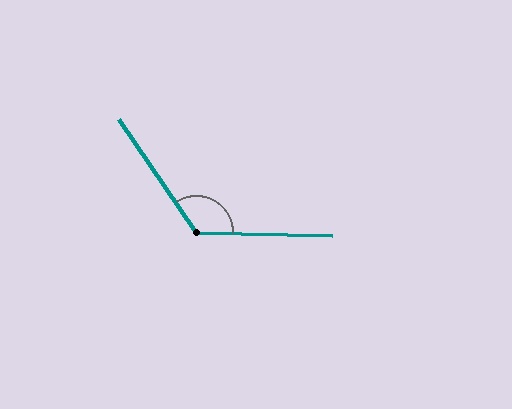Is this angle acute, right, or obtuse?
It is obtuse.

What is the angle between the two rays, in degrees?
Approximately 125 degrees.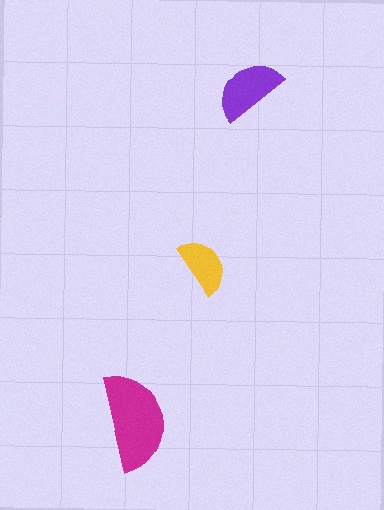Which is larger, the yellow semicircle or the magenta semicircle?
The magenta one.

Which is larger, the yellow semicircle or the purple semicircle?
The purple one.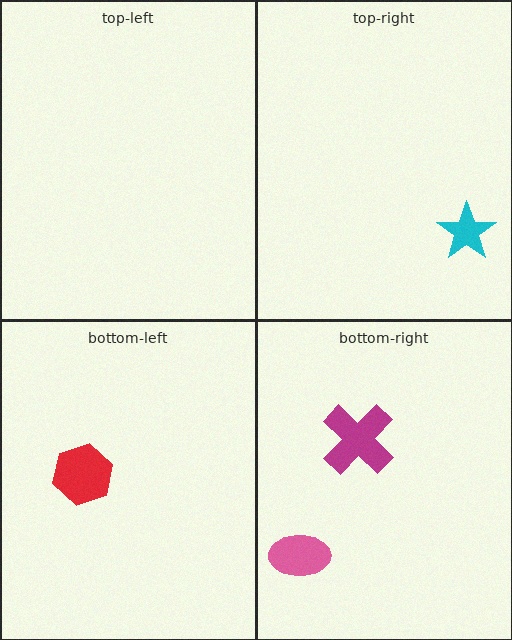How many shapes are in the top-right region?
1.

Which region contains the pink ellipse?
The bottom-right region.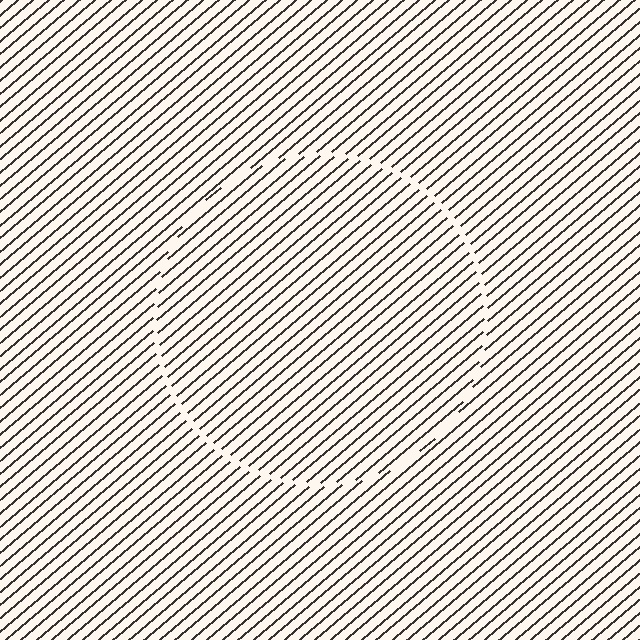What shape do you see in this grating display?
An illusory circle. The interior of the shape contains the same grating, shifted by half a period — the contour is defined by the phase discontinuity where line-ends from the inner and outer gratings abut.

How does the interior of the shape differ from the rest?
The interior of the shape contains the same grating, shifted by half a period — the contour is defined by the phase discontinuity where line-ends from the inner and outer gratings abut.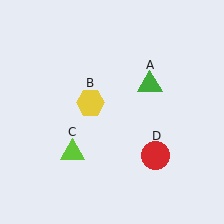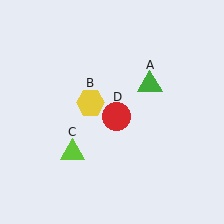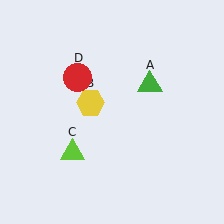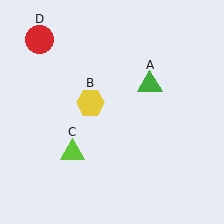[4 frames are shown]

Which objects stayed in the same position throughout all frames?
Green triangle (object A) and yellow hexagon (object B) and lime triangle (object C) remained stationary.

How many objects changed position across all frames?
1 object changed position: red circle (object D).